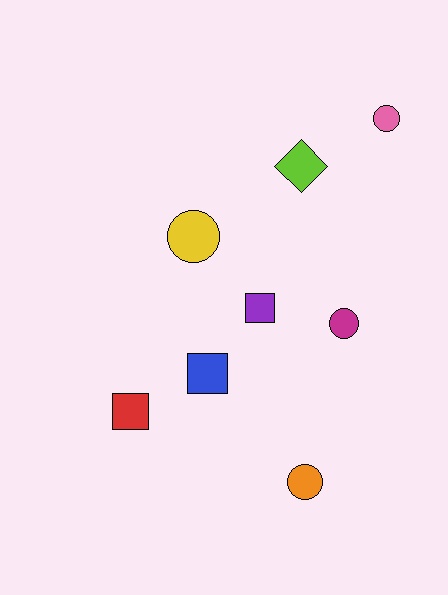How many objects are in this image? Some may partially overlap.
There are 8 objects.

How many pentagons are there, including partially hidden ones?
There are no pentagons.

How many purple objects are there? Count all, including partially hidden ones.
There is 1 purple object.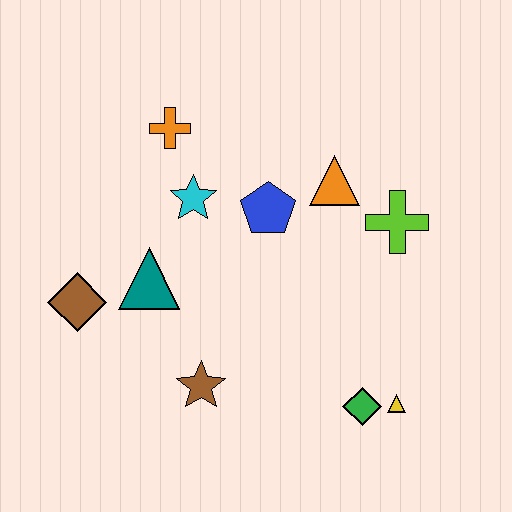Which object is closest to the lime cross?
The orange triangle is closest to the lime cross.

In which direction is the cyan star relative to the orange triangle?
The cyan star is to the left of the orange triangle.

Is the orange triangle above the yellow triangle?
Yes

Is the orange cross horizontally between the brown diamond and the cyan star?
Yes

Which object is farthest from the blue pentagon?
The yellow triangle is farthest from the blue pentagon.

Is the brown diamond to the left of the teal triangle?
Yes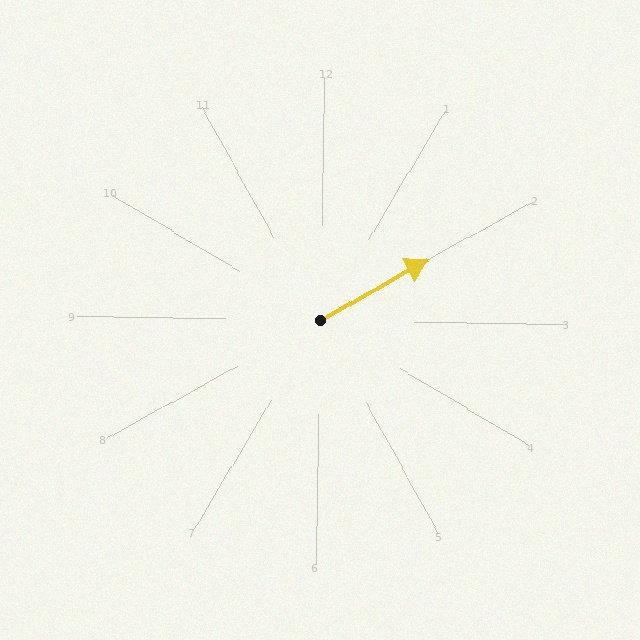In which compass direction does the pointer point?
Northeast.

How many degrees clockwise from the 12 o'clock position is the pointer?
Approximately 60 degrees.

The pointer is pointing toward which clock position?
Roughly 2 o'clock.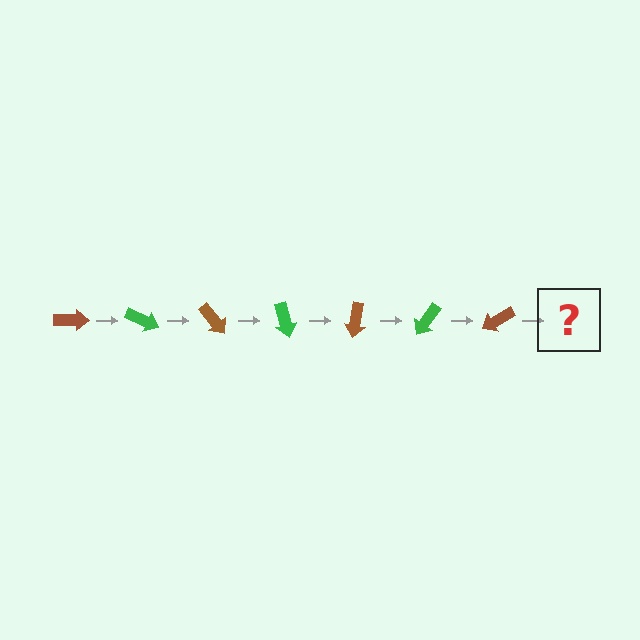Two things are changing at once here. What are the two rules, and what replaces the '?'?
The two rules are that it rotates 25 degrees each step and the color cycles through brown and green. The '?' should be a green arrow, rotated 175 degrees from the start.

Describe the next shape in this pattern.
It should be a green arrow, rotated 175 degrees from the start.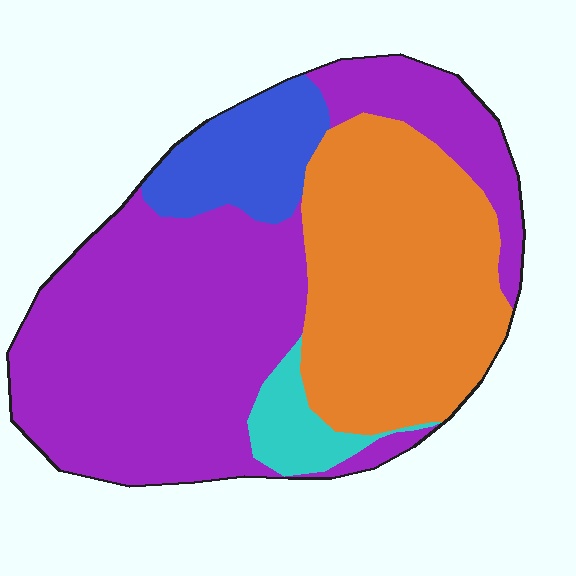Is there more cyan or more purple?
Purple.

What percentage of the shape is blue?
Blue covers 11% of the shape.